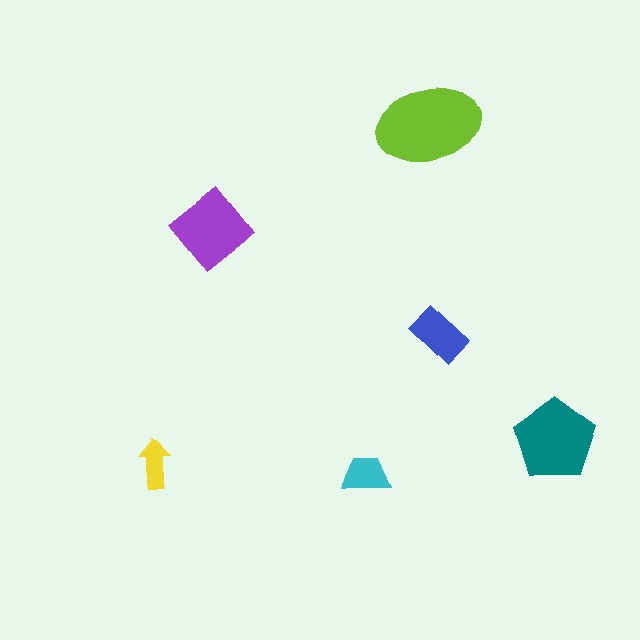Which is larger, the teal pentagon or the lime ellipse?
The lime ellipse.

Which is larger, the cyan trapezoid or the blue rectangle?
The blue rectangle.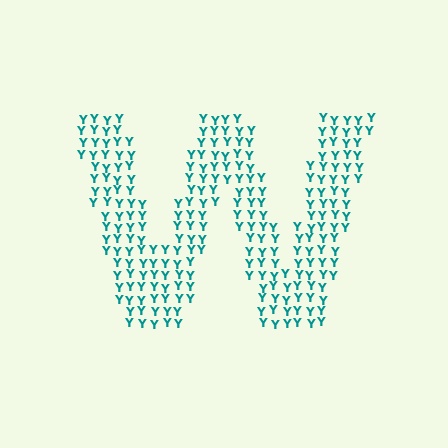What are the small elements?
The small elements are letter Y's.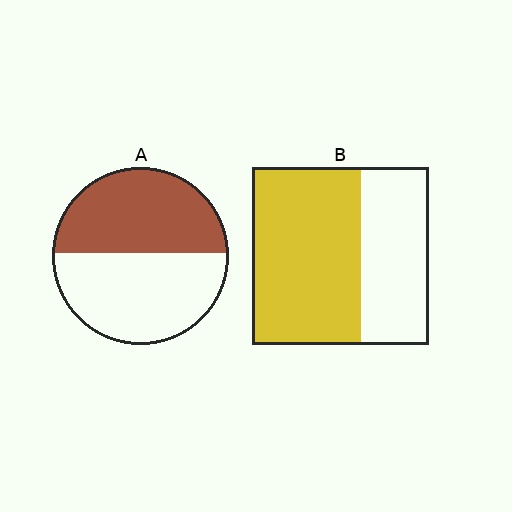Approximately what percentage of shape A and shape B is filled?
A is approximately 50% and B is approximately 60%.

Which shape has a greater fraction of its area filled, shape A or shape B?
Shape B.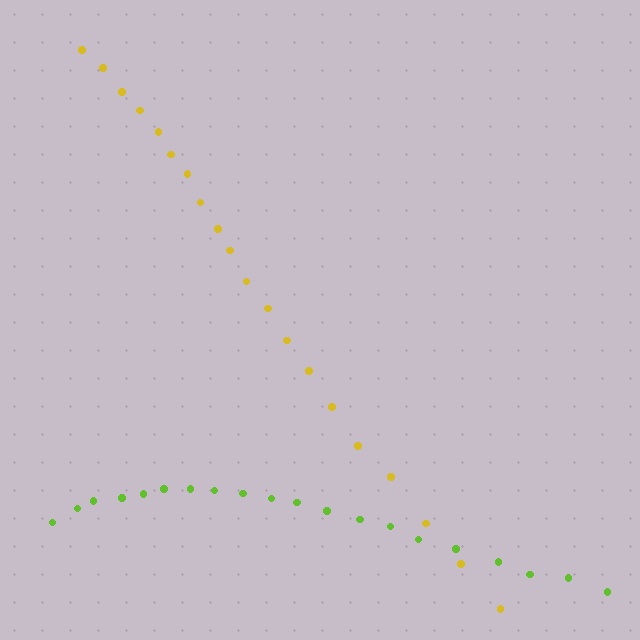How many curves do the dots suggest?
There are 2 distinct paths.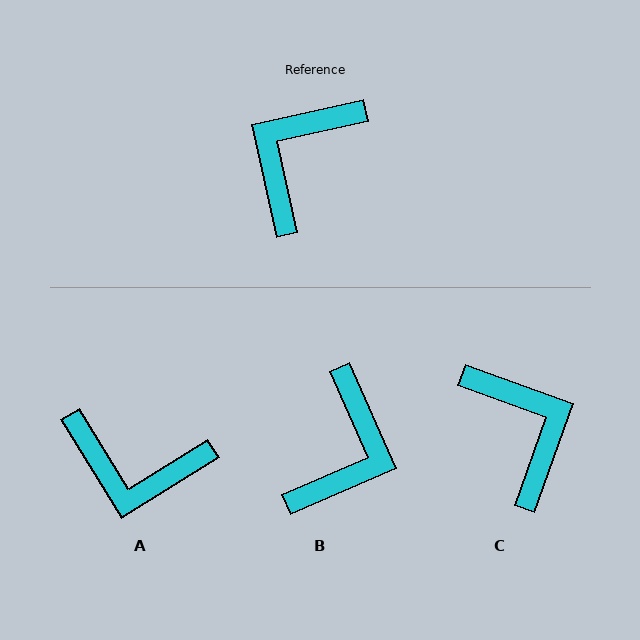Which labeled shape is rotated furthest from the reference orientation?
B, about 169 degrees away.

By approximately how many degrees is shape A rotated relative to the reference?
Approximately 109 degrees counter-clockwise.